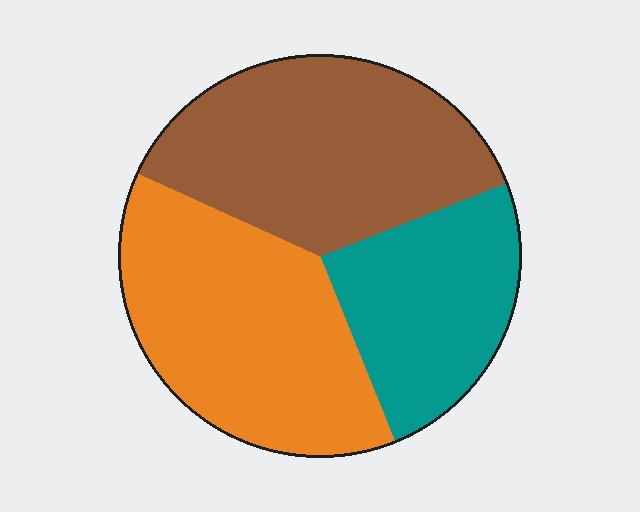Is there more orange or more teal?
Orange.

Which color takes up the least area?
Teal, at roughly 25%.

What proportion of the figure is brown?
Brown covers about 35% of the figure.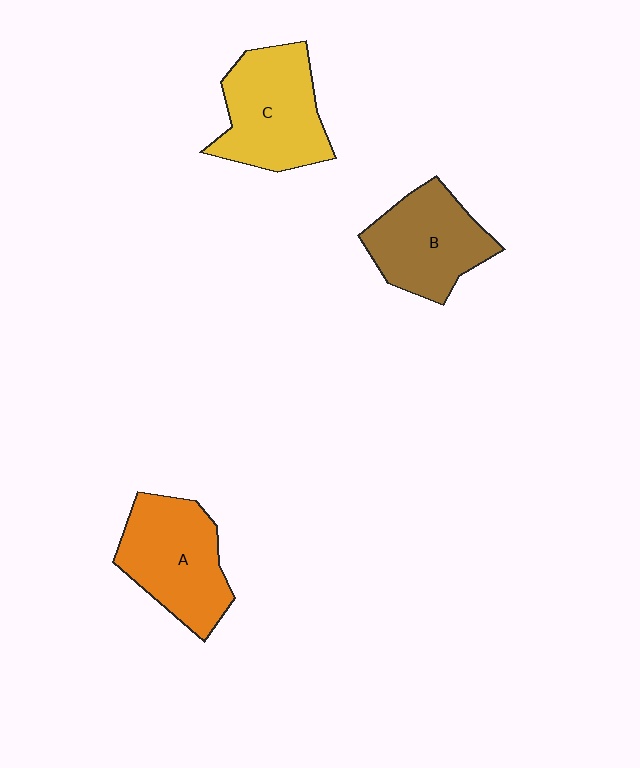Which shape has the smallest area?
Shape B (brown).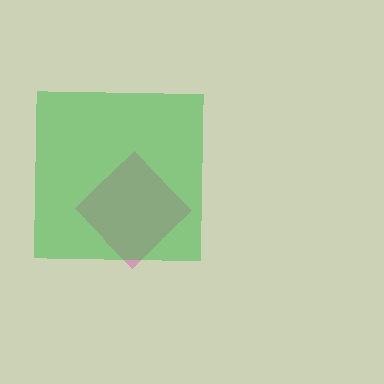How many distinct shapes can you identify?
There are 2 distinct shapes: a pink diamond, a green square.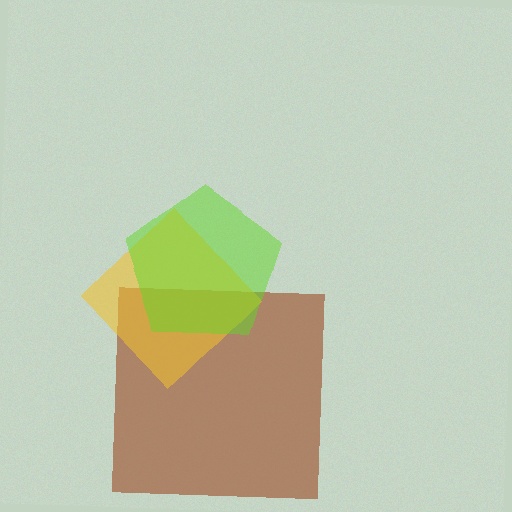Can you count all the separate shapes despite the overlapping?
Yes, there are 3 separate shapes.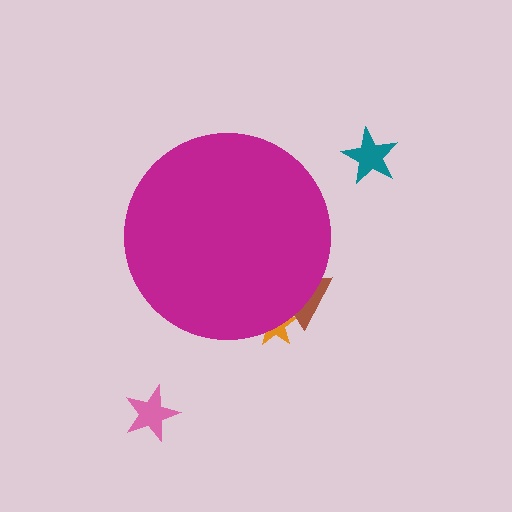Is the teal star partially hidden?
No, the teal star is fully visible.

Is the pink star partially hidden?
No, the pink star is fully visible.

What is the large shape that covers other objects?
A magenta circle.